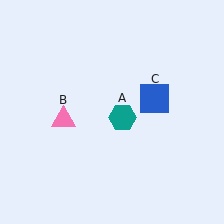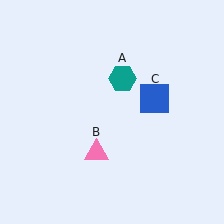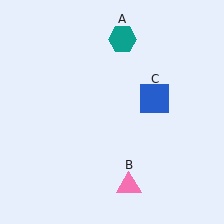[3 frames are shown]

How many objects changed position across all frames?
2 objects changed position: teal hexagon (object A), pink triangle (object B).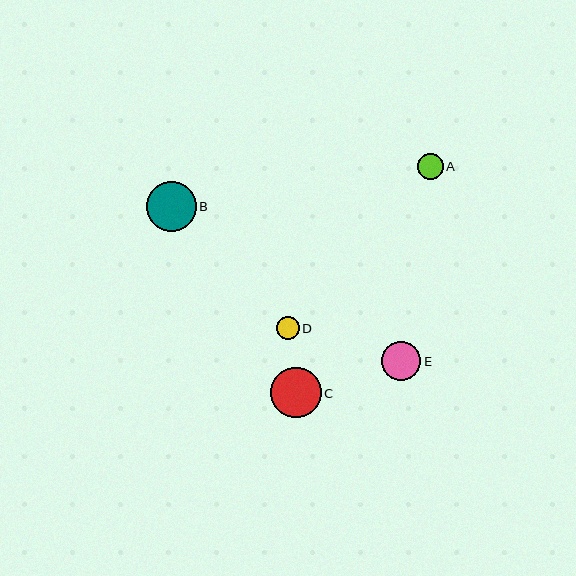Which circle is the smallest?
Circle D is the smallest with a size of approximately 23 pixels.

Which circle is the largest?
Circle C is the largest with a size of approximately 50 pixels.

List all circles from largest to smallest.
From largest to smallest: C, B, E, A, D.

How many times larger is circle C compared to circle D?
Circle C is approximately 2.2 times the size of circle D.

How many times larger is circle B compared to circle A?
Circle B is approximately 1.9 times the size of circle A.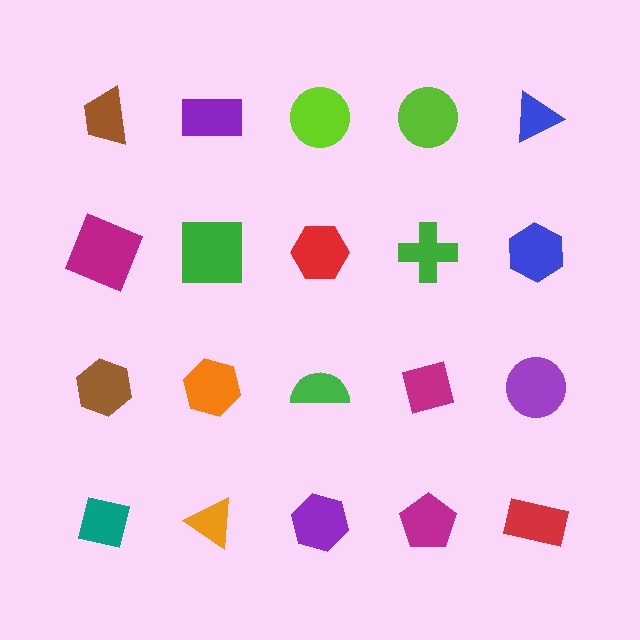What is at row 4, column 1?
A teal square.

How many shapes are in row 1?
5 shapes.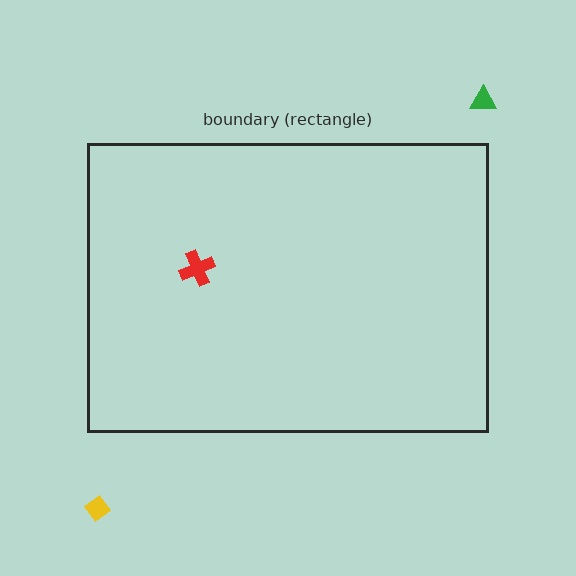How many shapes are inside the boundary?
1 inside, 2 outside.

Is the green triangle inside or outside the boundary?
Outside.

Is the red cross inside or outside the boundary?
Inside.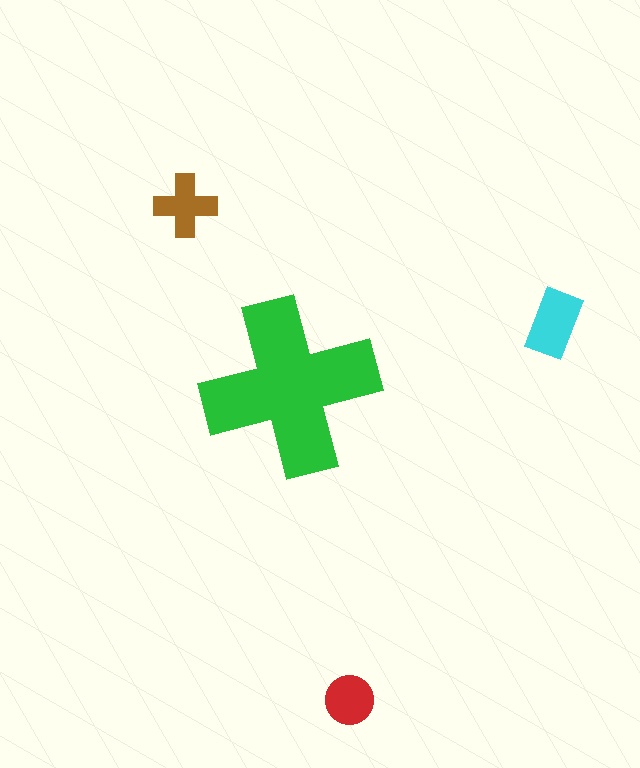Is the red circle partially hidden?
No, the red circle is fully visible.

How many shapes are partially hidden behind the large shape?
0 shapes are partially hidden.